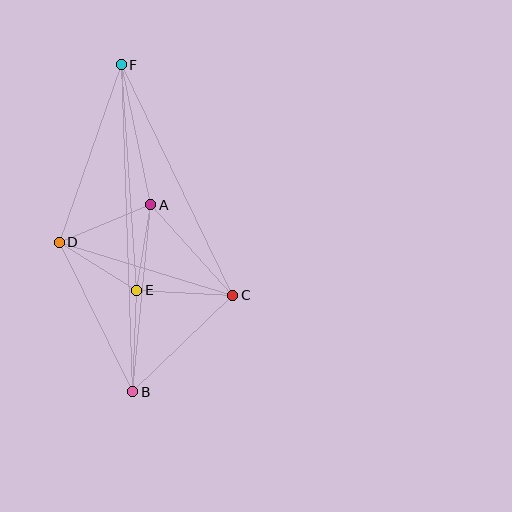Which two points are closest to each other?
Points A and E are closest to each other.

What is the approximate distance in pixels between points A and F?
The distance between A and F is approximately 143 pixels.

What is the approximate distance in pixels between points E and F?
The distance between E and F is approximately 226 pixels.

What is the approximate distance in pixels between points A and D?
The distance between A and D is approximately 99 pixels.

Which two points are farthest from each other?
Points B and F are farthest from each other.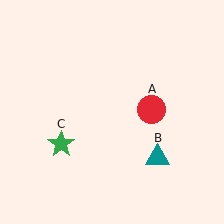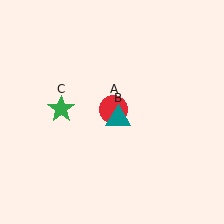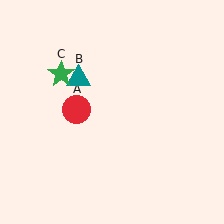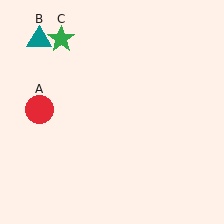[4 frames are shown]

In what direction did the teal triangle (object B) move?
The teal triangle (object B) moved up and to the left.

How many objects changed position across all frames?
3 objects changed position: red circle (object A), teal triangle (object B), green star (object C).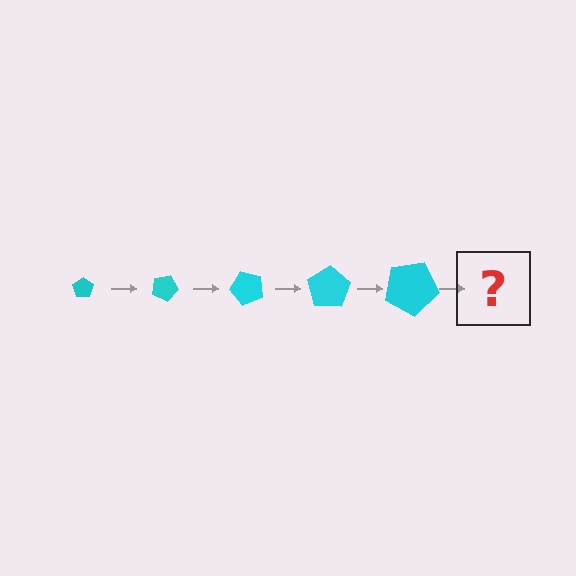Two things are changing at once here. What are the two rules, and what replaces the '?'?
The two rules are that the pentagon grows larger each step and it rotates 25 degrees each step. The '?' should be a pentagon, larger than the previous one and rotated 125 degrees from the start.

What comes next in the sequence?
The next element should be a pentagon, larger than the previous one and rotated 125 degrees from the start.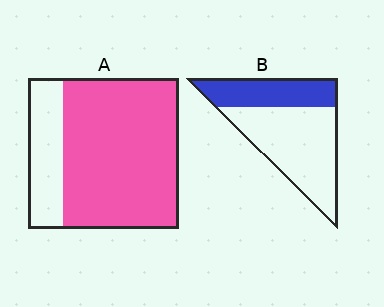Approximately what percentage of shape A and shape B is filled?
A is approximately 75% and B is approximately 35%.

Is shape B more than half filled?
No.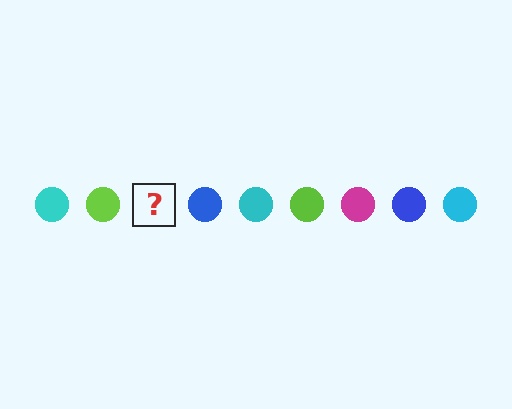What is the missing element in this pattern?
The missing element is a magenta circle.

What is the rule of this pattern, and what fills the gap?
The rule is that the pattern cycles through cyan, lime, magenta, blue circles. The gap should be filled with a magenta circle.